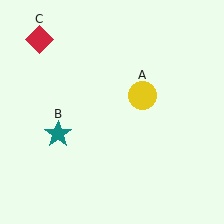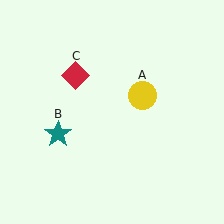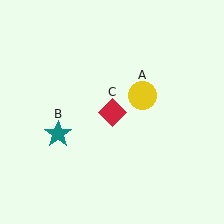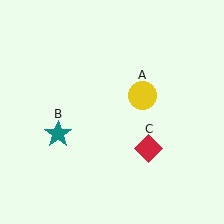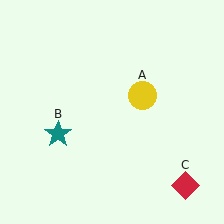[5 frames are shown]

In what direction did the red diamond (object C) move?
The red diamond (object C) moved down and to the right.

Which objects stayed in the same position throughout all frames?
Yellow circle (object A) and teal star (object B) remained stationary.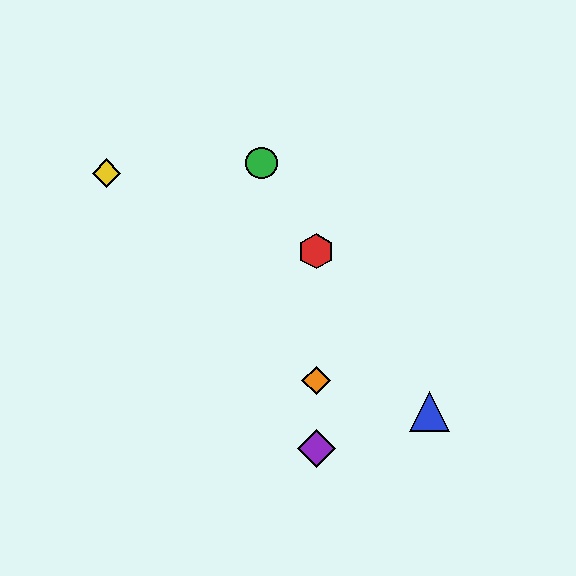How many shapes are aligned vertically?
3 shapes (the red hexagon, the purple diamond, the orange diamond) are aligned vertically.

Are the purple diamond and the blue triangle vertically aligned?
No, the purple diamond is at x≈316 and the blue triangle is at x≈430.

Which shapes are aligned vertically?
The red hexagon, the purple diamond, the orange diamond are aligned vertically.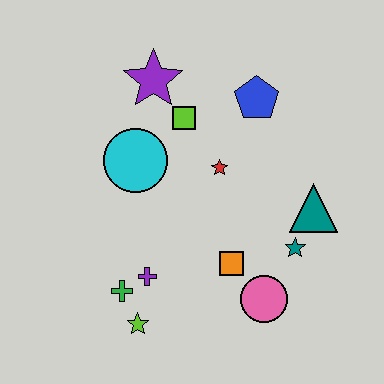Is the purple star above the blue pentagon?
Yes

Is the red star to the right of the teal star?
No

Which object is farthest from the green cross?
The blue pentagon is farthest from the green cross.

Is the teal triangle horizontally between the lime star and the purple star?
No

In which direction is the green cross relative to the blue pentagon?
The green cross is below the blue pentagon.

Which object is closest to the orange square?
The pink circle is closest to the orange square.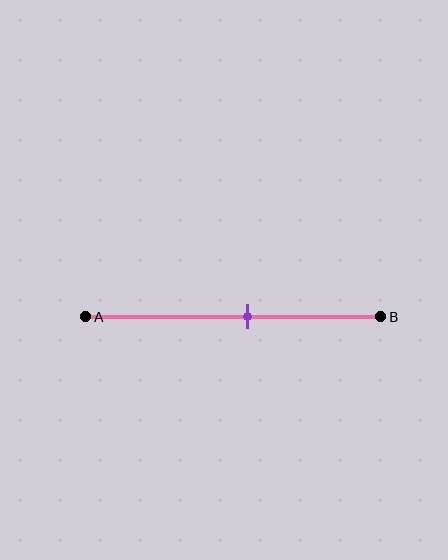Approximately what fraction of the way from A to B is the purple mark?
The purple mark is approximately 55% of the way from A to B.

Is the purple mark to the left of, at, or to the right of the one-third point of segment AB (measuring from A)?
The purple mark is to the right of the one-third point of segment AB.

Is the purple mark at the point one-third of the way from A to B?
No, the mark is at about 55% from A, not at the 33% one-third point.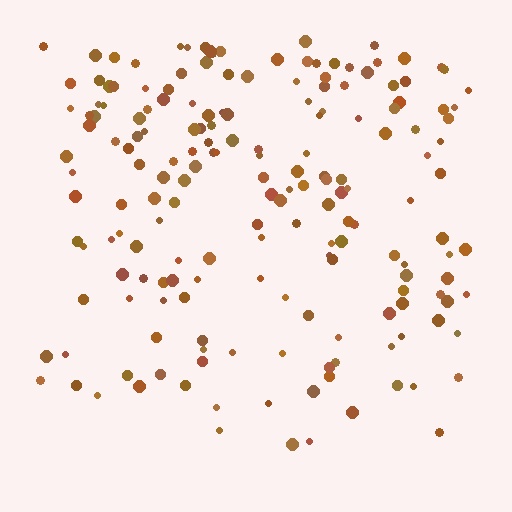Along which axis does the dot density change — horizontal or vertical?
Vertical.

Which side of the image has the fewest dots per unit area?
The bottom.